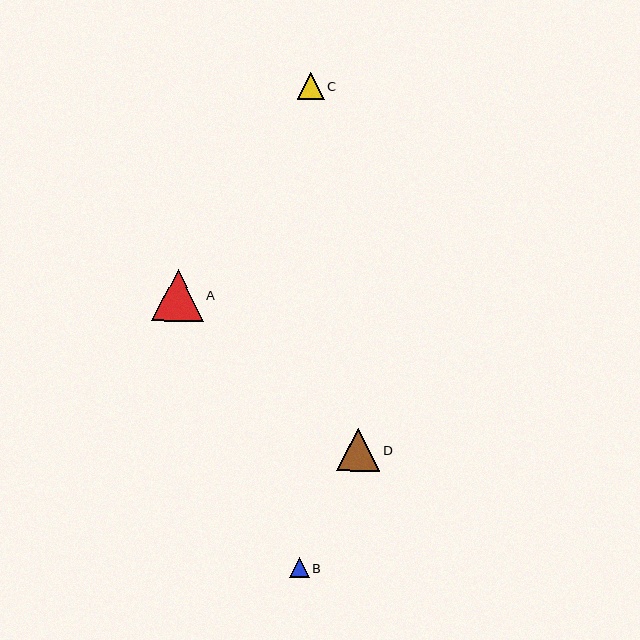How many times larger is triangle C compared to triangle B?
Triangle C is approximately 1.3 times the size of triangle B.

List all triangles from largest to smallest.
From largest to smallest: A, D, C, B.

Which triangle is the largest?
Triangle A is the largest with a size of approximately 52 pixels.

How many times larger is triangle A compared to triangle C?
Triangle A is approximately 1.9 times the size of triangle C.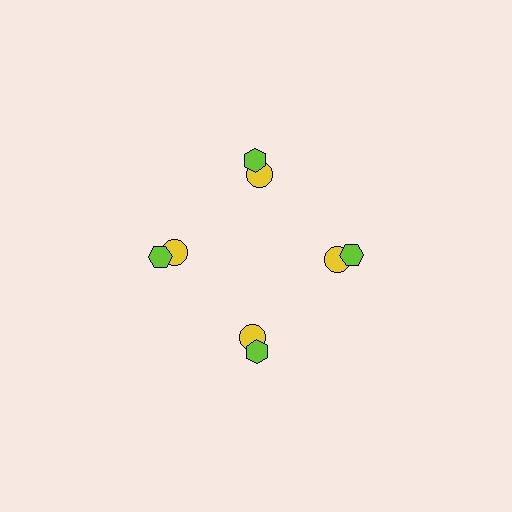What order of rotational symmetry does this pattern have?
This pattern has 4-fold rotational symmetry.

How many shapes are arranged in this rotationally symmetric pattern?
There are 8 shapes, arranged in 4 groups of 2.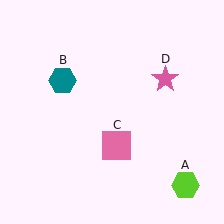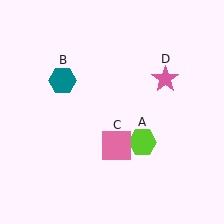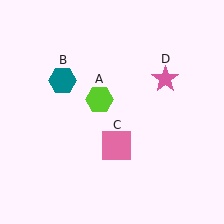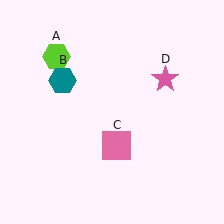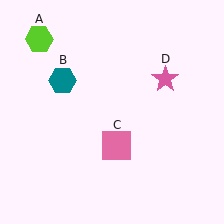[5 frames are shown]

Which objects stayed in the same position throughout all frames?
Teal hexagon (object B) and pink square (object C) and pink star (object D) remained stationary.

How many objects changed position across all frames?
1 object changed position: lime hexagon (object A).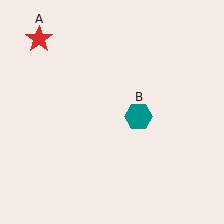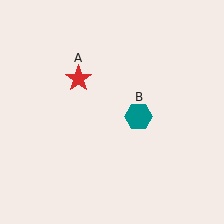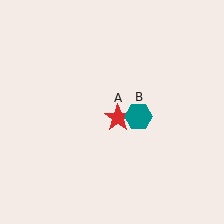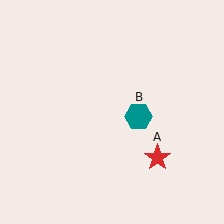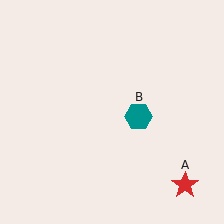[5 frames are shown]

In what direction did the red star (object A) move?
The red star (object A) moved down and to the right.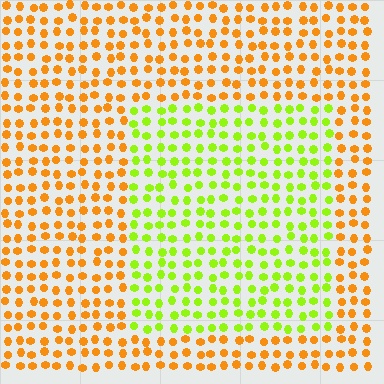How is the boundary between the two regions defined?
The boundary is defined purely by a slight shift in hue (about 54 degrees). Spacing, size, and orientation are identical on both sides.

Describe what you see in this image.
The image is filled with small orange elements in a uniform arrangement. A rectangle-shaped region is visible where the elements are tinted to a slightly different hue, forming a subtle color boundary.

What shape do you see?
I see a rectangle.